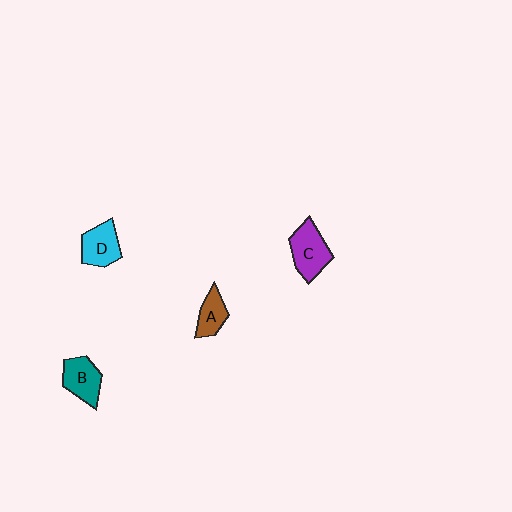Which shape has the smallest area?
Shape A (brown).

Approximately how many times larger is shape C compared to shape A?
Approximately 1.6 times.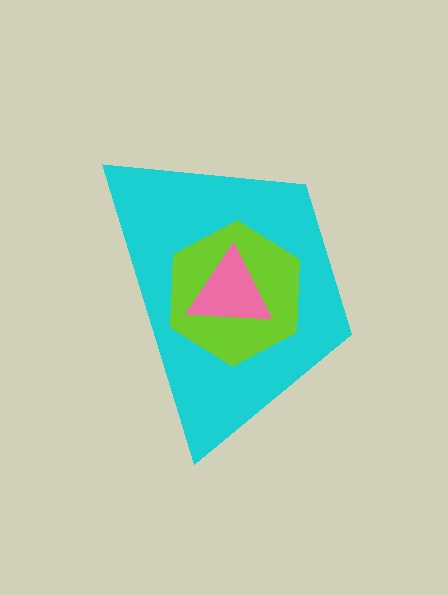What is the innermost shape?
The pink triangle.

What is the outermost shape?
The cyan trapezoid.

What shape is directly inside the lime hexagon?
The pink triangle.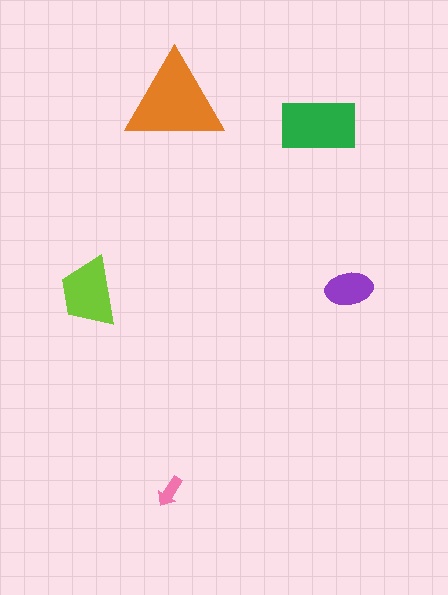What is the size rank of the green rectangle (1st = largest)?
2nd.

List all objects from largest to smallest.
The orange triangle, the green rectangle, the lime trapezoid, the purple ellipse, the pink arrow.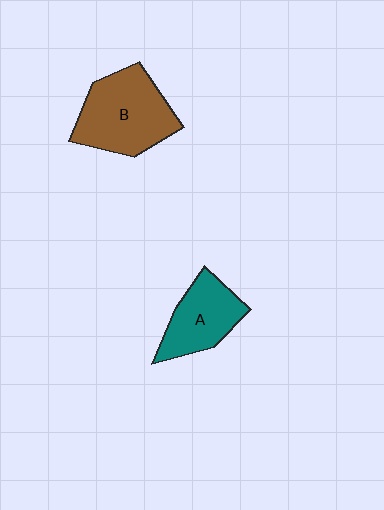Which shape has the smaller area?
Shape A (teal).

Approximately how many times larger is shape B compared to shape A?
Approximately 1.4 times.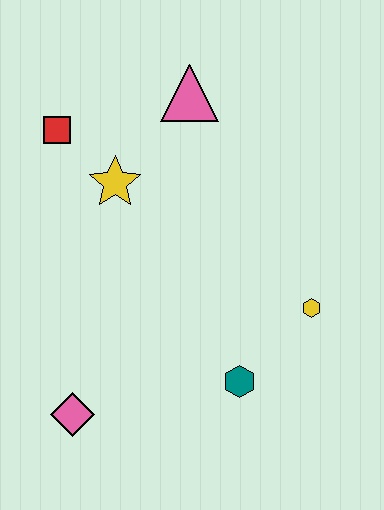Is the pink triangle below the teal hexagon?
No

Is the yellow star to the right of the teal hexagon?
No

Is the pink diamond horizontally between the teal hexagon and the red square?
Yes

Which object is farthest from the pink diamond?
The pink triangle is farthest from the pink diamond.